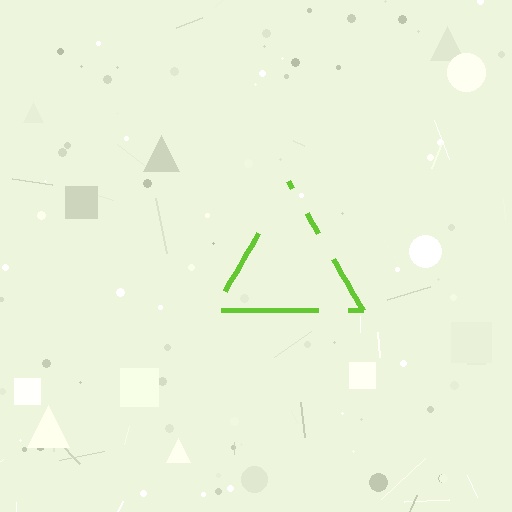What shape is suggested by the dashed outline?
The dashed outline suggests a triangle.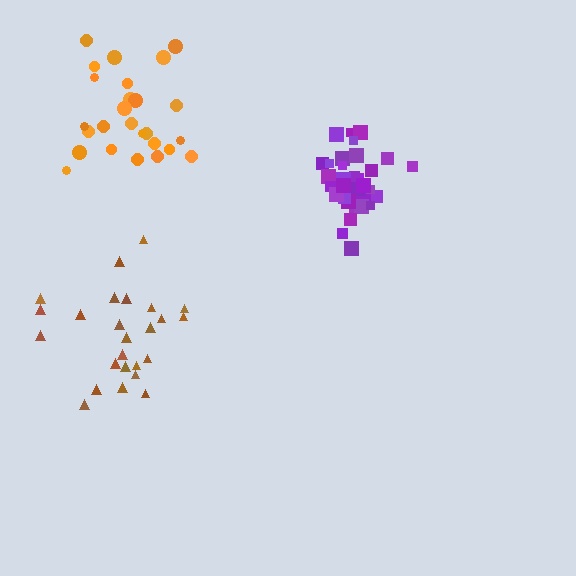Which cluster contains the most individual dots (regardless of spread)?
Purple (34).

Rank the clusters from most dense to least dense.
purple, brown, orange.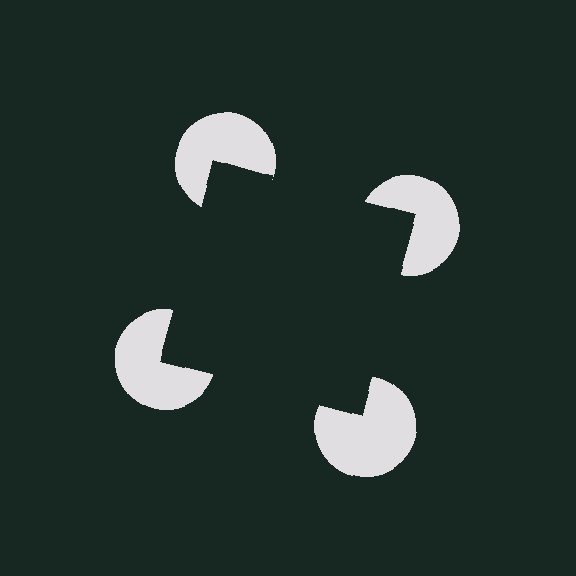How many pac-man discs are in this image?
There are 4 — one at each vertex of the illusory square.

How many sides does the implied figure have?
4 sides.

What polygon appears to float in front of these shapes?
An illusory square — its edges are inferred from the aligned wedge cuts in the pac-man discs, not physically drawn.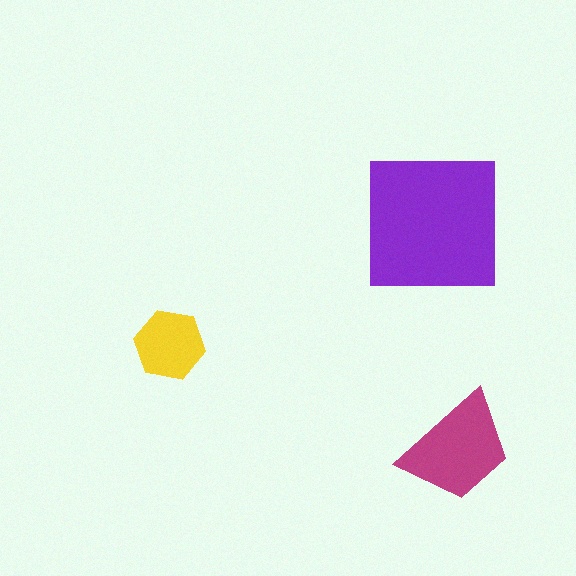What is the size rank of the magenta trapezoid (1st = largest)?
2nd.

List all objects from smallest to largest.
The yellow hexagon, the magenta trapezoid, the purple square.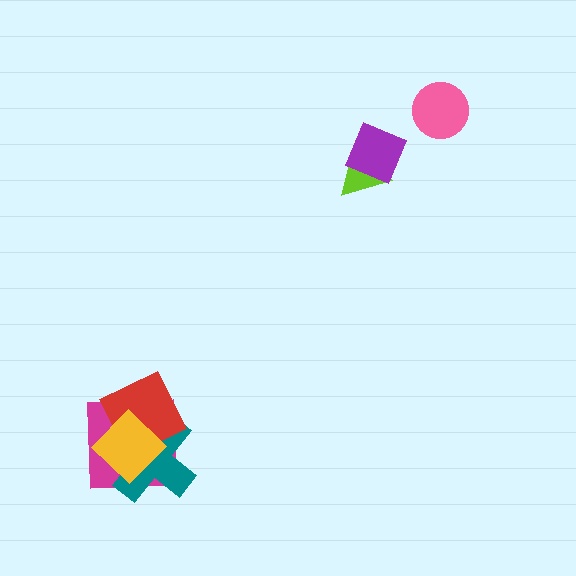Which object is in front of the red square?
The yellow diamond is in front of the red square.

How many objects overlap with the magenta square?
3 objects overlap with the magenta square.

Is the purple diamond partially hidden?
No, no other shape covers it.